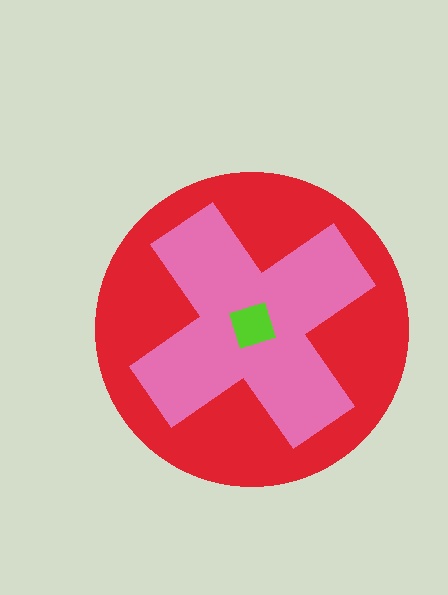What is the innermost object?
The lime square.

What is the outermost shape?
The red circle.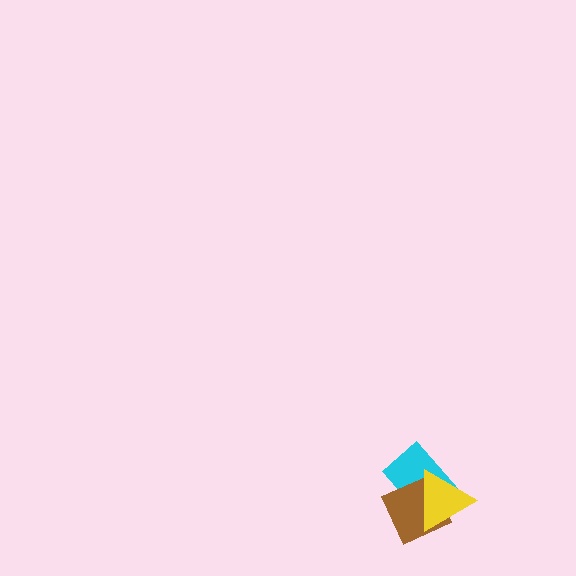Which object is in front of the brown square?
The yellow triangle is in front of the brown square.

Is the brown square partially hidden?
Yes, it is partially covered by another shape.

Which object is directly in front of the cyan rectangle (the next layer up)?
The brown square is directly in front of the cyan rectangle.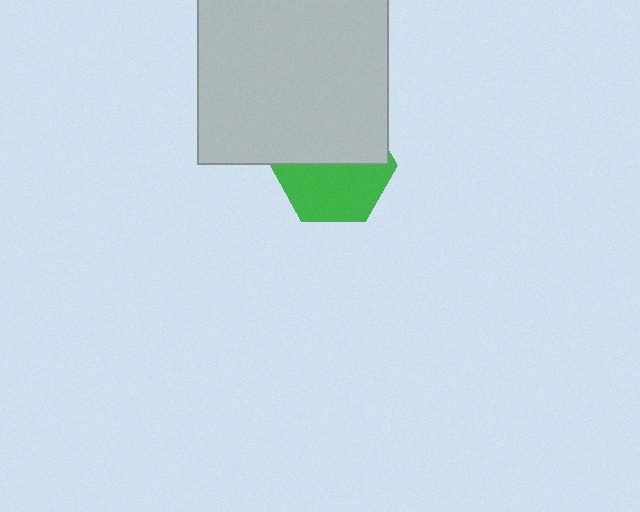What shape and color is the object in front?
The object in front is a light gray rectangle.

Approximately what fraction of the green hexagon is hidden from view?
Roughly 49% of the green hexagon is hidden behind the light gray rectangle.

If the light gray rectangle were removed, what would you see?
You would see the complete green hexagon.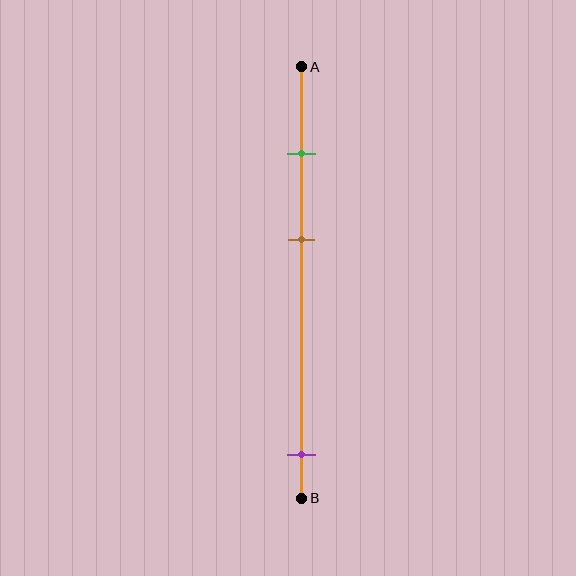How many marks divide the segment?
There are 3 marks dividing the segment.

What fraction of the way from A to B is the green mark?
The green mark is approximately 20% (0.2) of the way from A to B.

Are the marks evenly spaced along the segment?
No, the marks are not evenly spaced.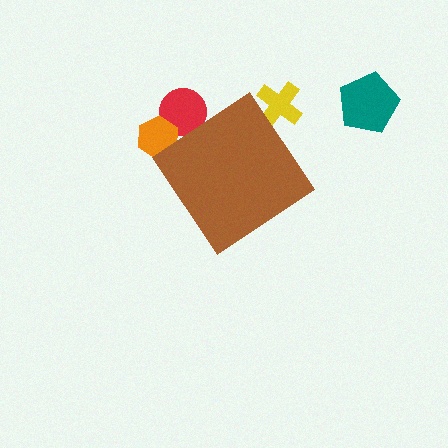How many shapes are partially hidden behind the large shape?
3 shapes are partially hidden.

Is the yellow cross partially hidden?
Yes, the yellow cross is partially hidden behind the brown diamond.